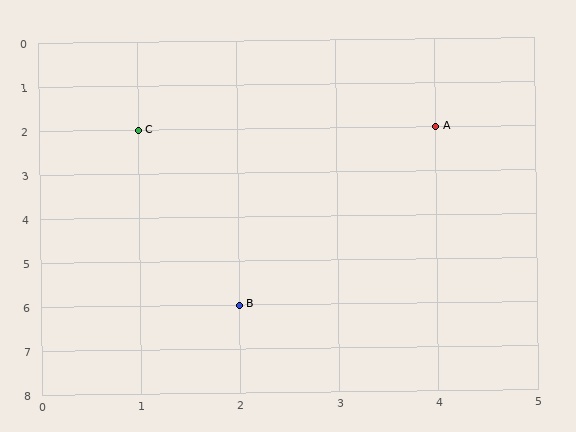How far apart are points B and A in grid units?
Points B and A are 2 columns and 4 rows apart (about 4.5 grid units diagonally).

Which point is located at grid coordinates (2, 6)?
Point B is at (2, 6).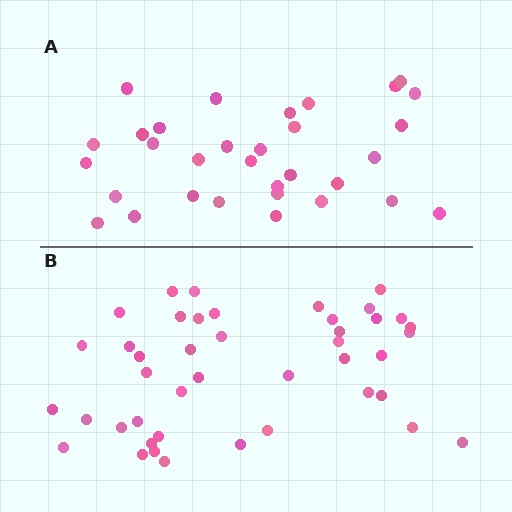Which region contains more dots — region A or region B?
Region B (the bottom region) has more dots.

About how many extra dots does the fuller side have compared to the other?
Region B has roughly 12 or so more dots than region A.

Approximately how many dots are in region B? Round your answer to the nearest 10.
About 40 dots. (The exact count is 43, which rounds to 40.)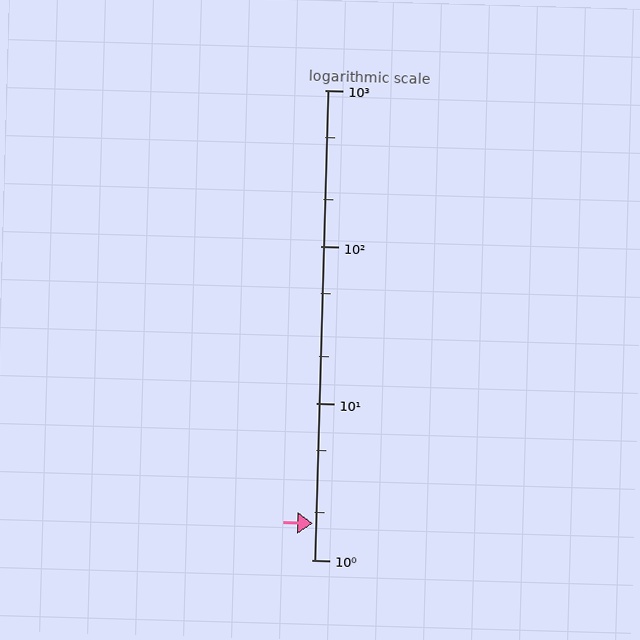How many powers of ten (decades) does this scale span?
The scale spans 3 decades, from 1 to 1000.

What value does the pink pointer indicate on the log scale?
The pointer indicates approximately 1.7.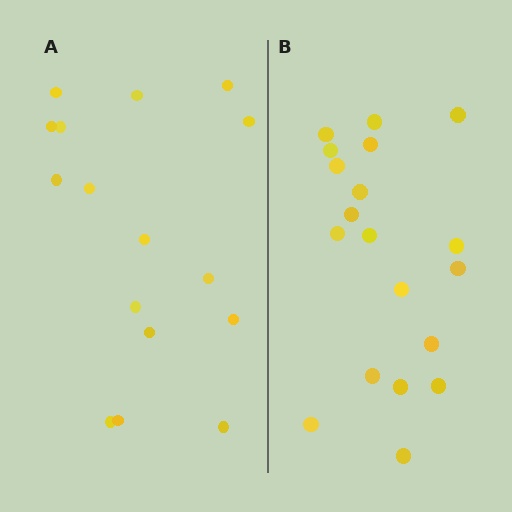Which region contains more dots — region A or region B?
Region B (the right region) has more dots.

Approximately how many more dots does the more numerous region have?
Region B has just a few more — roughly 2 or 3 more dots than region A.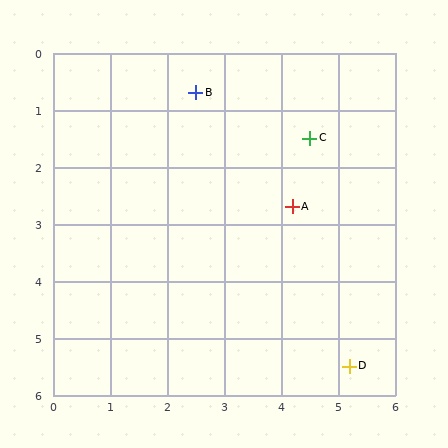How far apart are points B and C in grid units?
Points B and C are about 2.2 grid units apart.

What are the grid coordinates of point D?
Point D is at approximately (5.2, 5.5).